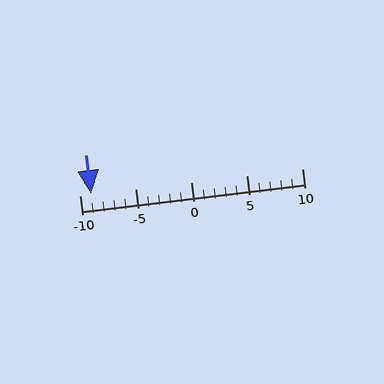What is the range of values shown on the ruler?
The ruler shows values from -10 to 10.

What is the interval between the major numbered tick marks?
The major tick marks are spaced 5 units apart.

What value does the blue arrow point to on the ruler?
The blue arrow points to approximately -9.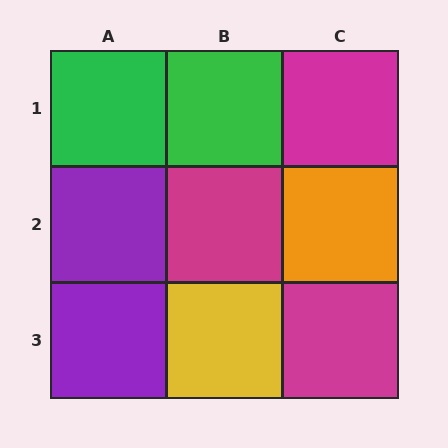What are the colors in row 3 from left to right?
Purple, yellow, magenta.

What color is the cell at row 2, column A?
Purple.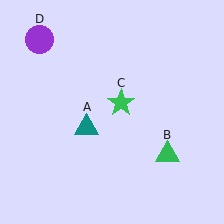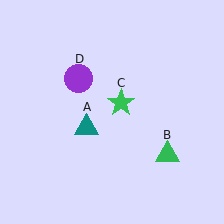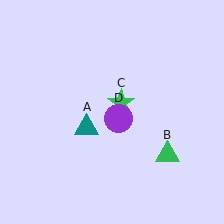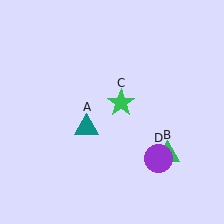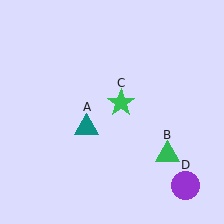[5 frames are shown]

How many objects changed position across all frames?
1 object changed position: purple circle (object D).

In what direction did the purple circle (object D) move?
The purple circle (object D) moved down and to the right.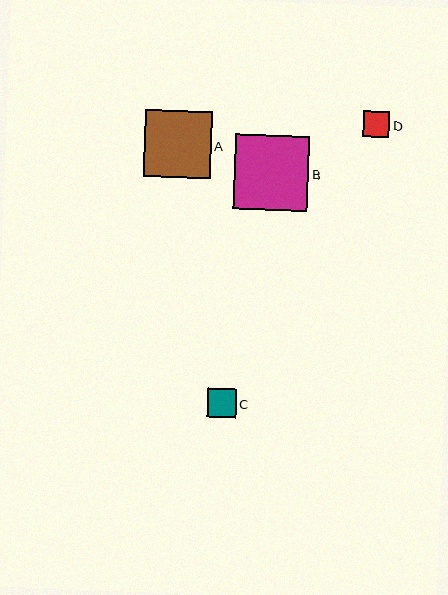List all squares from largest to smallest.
From largest to smallest: B, A, C, D.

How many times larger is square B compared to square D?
Square B is approximately 2.8 times the size of square D.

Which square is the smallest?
Square D is the smallest with a size of approximately 27 pixels.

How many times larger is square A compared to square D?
Square A is approximately 2.5 times the size of square D.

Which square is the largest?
Square B is the largest with a size of approximately 74 pixels.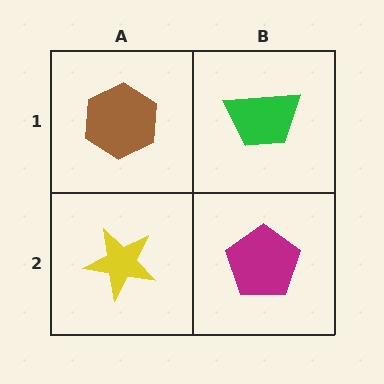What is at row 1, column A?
A brown hexagon.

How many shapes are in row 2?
2 shapes.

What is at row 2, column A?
A yellow star.